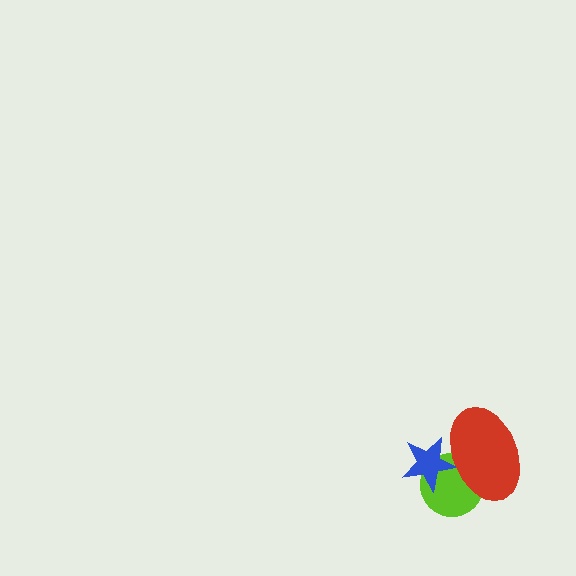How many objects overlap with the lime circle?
2 objects overlap with the lime circle.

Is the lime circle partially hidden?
Yes, it is partially covered by another shape.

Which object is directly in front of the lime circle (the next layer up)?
The blue star is directly in front of the lime circle.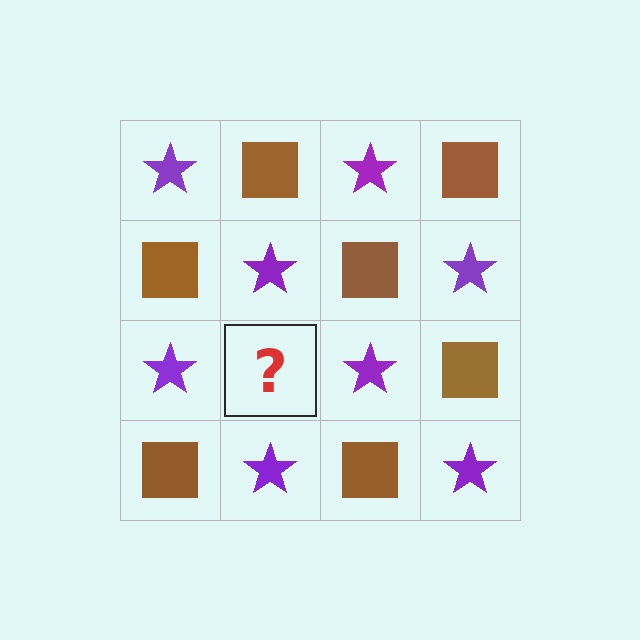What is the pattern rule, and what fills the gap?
The rule is that it alternates purple star and brown square in a checkerboard pattern. The gap should be filled with a brown square.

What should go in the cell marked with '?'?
The missing cell should contain a brown square.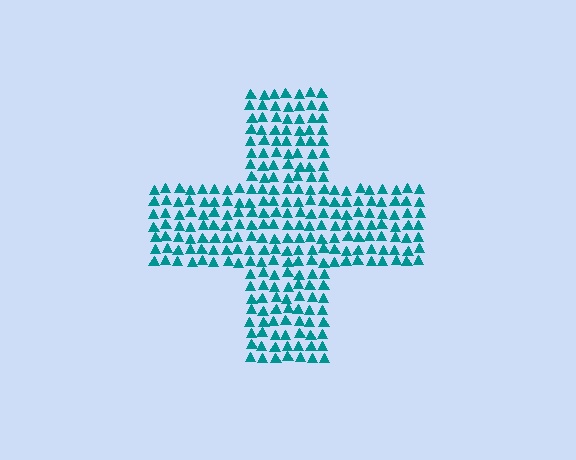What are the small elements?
The small elements are triangles.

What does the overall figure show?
The overall figure shows a cross.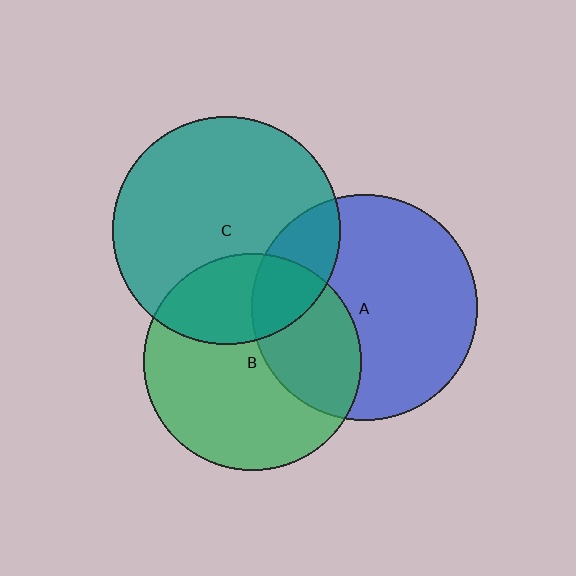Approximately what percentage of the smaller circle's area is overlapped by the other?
Approximately 30%.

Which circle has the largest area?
Circle C (teal).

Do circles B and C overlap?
Yes.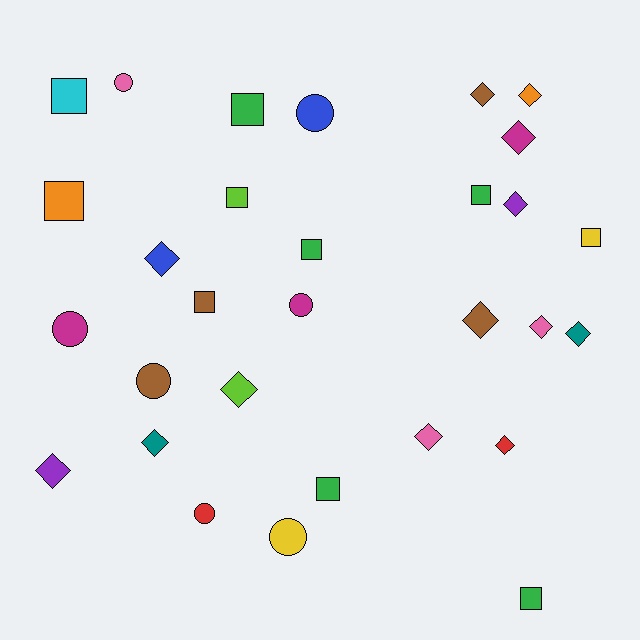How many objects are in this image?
There are 30 objects.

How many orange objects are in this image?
There are 2 orange objects.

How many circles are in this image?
There are 7 circles.